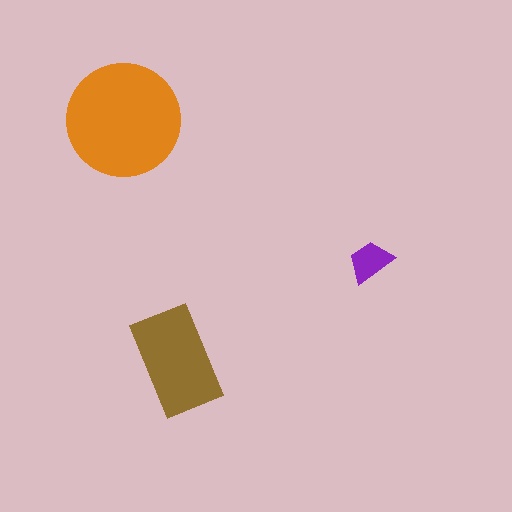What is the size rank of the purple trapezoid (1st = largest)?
3rd.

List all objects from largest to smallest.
The orange circle, the brown rectangle, the purple trapezoid.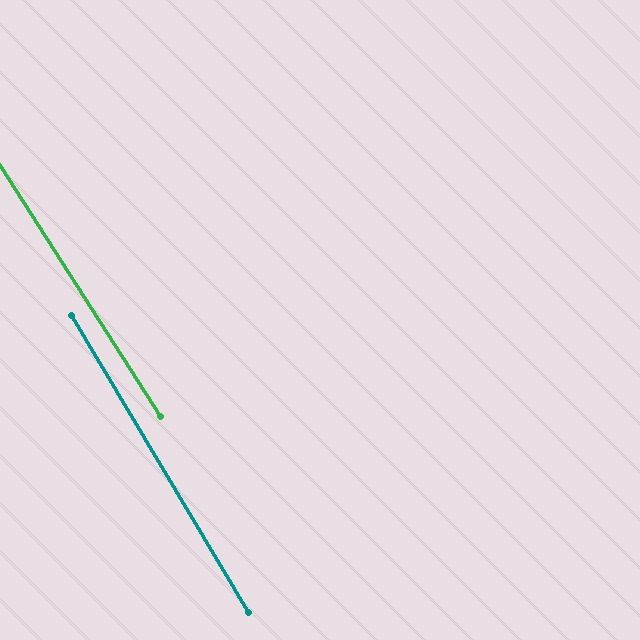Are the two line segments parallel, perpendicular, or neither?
Parallel — their directions differ by only 2.0°.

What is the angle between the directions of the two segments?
Approximately 2 degrees.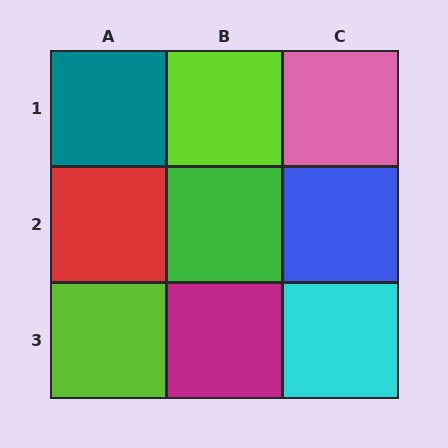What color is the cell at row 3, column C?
Cyan.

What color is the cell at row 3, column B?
Magenta.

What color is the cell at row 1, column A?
Teal.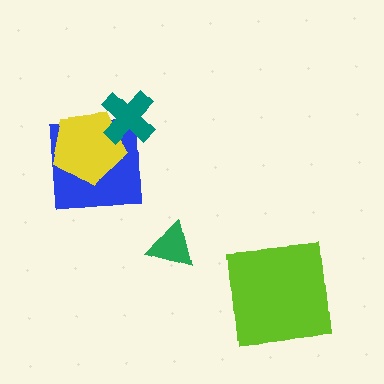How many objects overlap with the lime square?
0 objects overlap with the lime square.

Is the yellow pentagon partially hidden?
Yes, it is partially covered by another shape.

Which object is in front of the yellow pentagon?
The teal cross is in front of the yellow pentagon.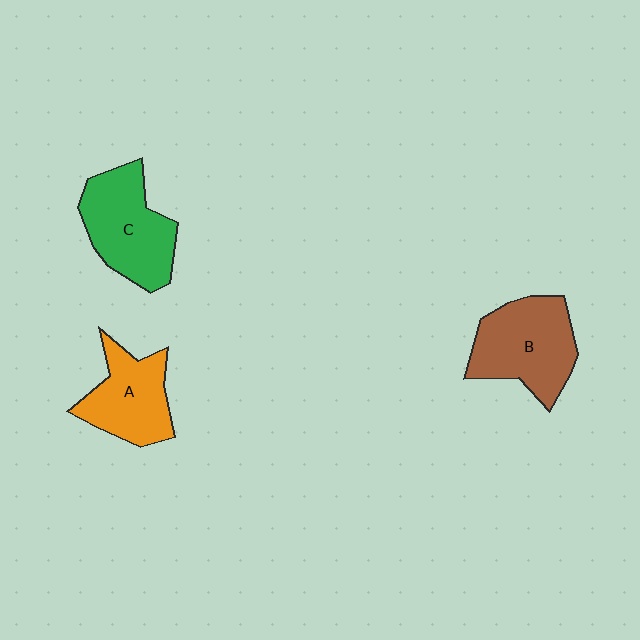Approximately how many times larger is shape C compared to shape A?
Approximately 1.2 times.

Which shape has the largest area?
Shape B (brown).